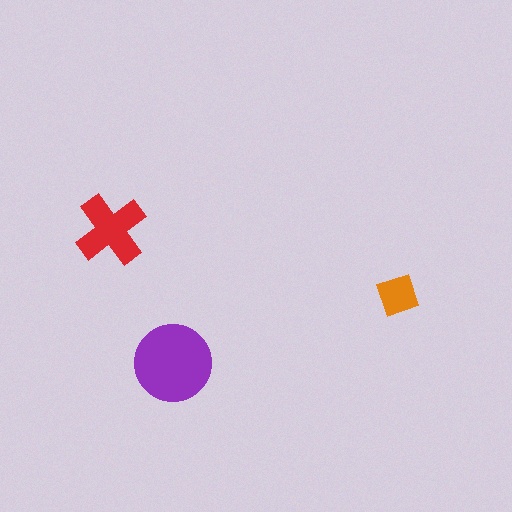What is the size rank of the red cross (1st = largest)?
2nd.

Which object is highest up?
The red cross is topmost.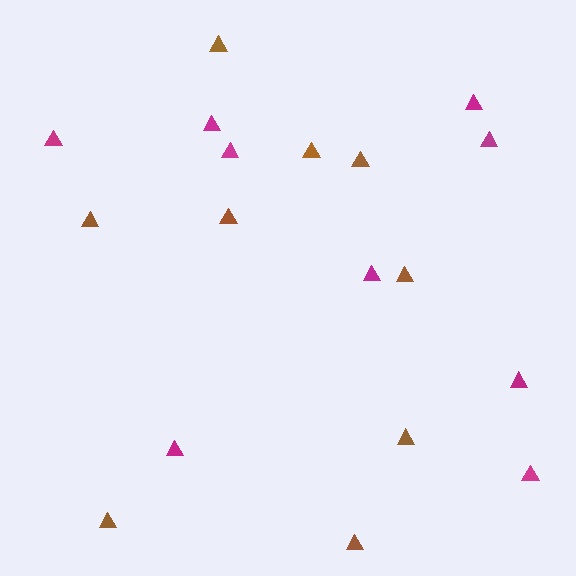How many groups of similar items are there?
There are 2 groups: one group of brown triangles (9) and one group of magenta triangles (9).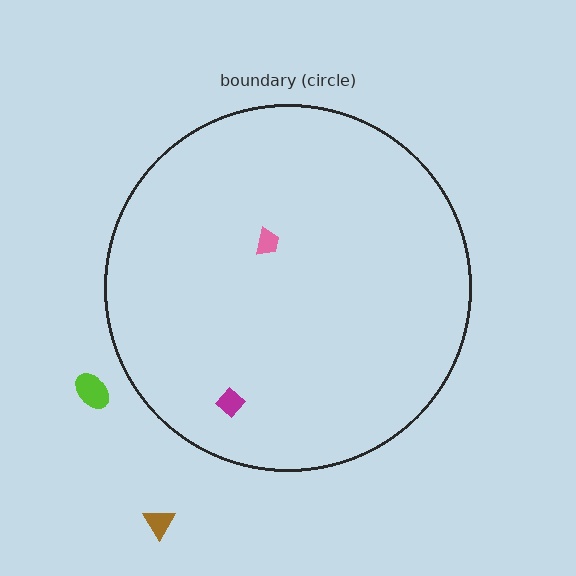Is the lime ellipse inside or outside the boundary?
Outside.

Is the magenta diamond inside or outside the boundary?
Inside.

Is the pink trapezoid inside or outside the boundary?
Inside.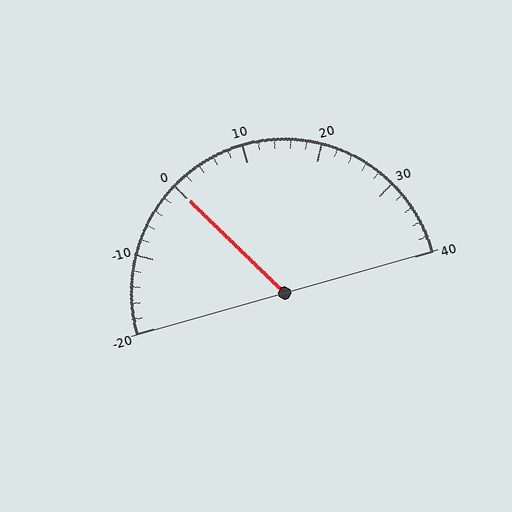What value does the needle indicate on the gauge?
The needle indicates approximately 0.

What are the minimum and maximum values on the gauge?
The gauge ranges from -20 to 40.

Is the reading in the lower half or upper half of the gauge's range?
The reading is in the lower half of the range (-20 to 40).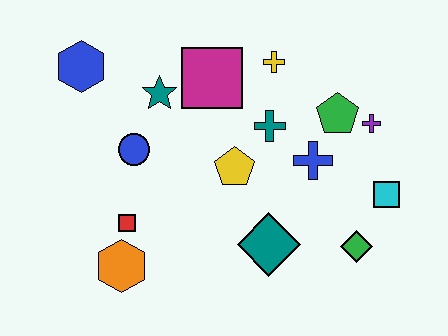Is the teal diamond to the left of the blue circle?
No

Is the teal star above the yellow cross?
No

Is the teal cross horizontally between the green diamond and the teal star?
Yes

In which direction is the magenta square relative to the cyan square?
The magenta square is to the left of the cyan square.